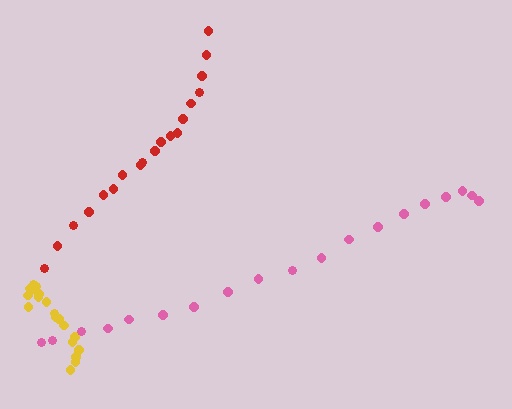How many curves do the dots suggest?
There are 3 distinct paths.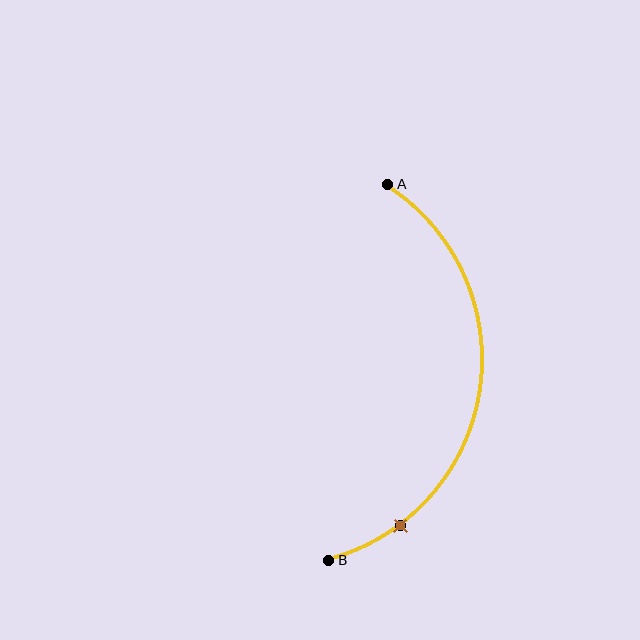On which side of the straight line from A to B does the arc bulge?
The arc bulges to the right of the straight line connecting A and B.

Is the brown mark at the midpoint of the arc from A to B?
No. The brown mark lies on the arc but is closer to endpoint B. The arc midpoint would be at the point on the curve equidistant along the arc from both A and B.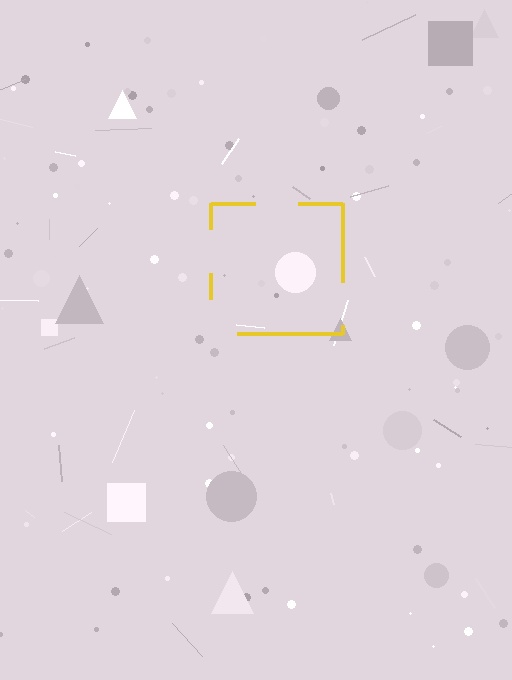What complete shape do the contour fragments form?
The contour fragments form a square.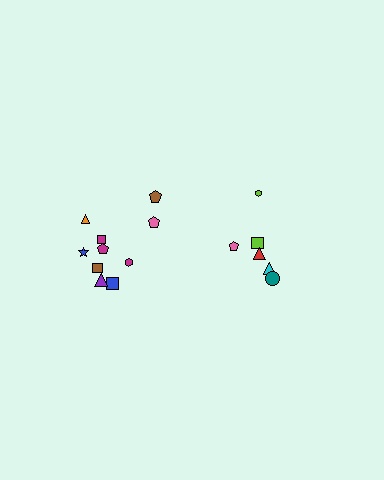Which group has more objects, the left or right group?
The left group.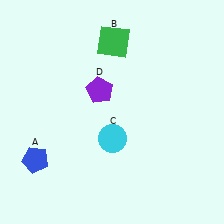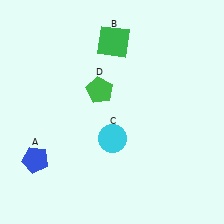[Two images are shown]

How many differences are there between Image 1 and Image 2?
There is 1 difference between the two images.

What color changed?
The pentagon (D) changed from purple in Image 1 to green in Image 2.